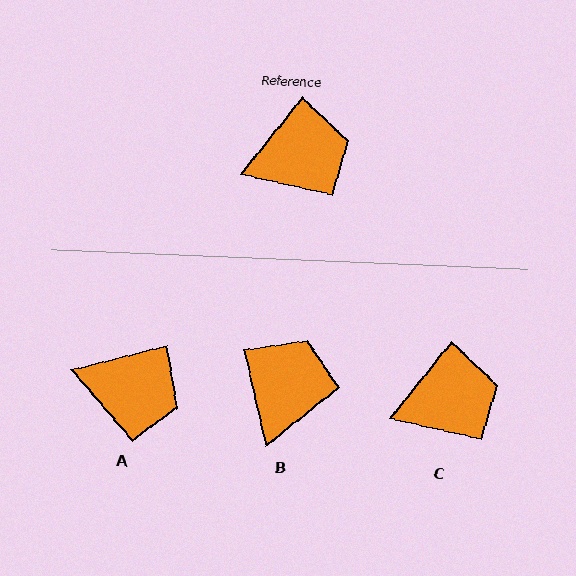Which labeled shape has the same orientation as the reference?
C.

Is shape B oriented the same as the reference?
No, it is off by about 51 degrees.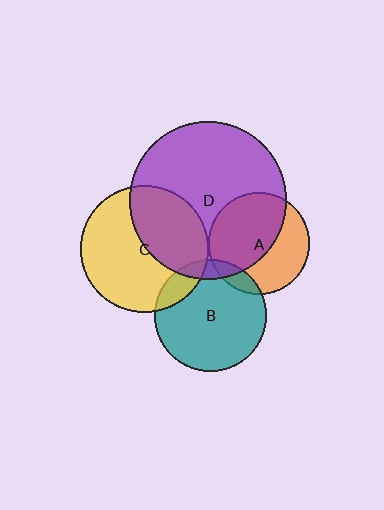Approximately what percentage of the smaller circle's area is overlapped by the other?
Approximately 40%.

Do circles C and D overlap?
Yes.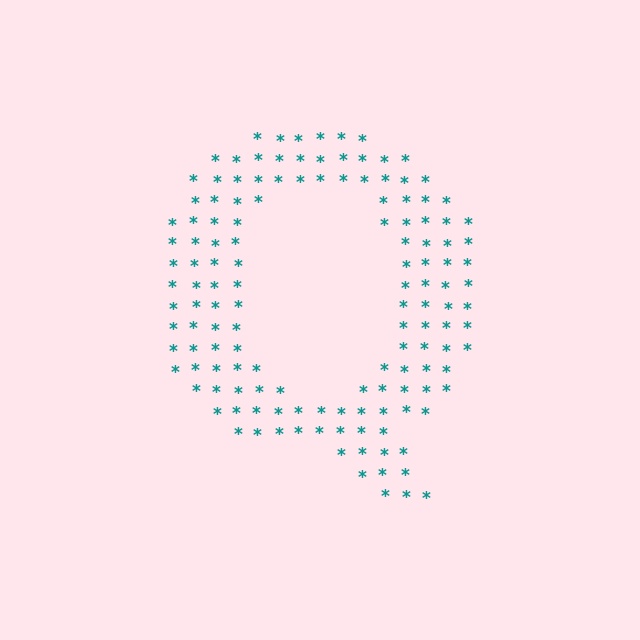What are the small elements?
The small elements are asterisks.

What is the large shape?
The large shape is the letter Q.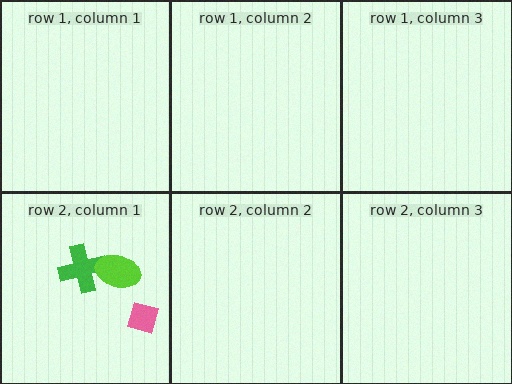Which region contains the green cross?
The row 2, column 1 region.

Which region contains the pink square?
The row 2, column 1 region.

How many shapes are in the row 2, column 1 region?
3.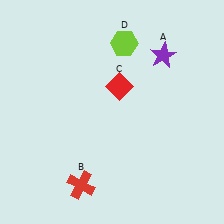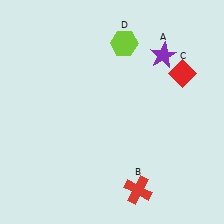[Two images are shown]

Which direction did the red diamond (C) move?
The red diamond (C) moved right.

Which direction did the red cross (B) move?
The red cross (B) moved right.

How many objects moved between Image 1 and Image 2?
2 objects moved between the two images.